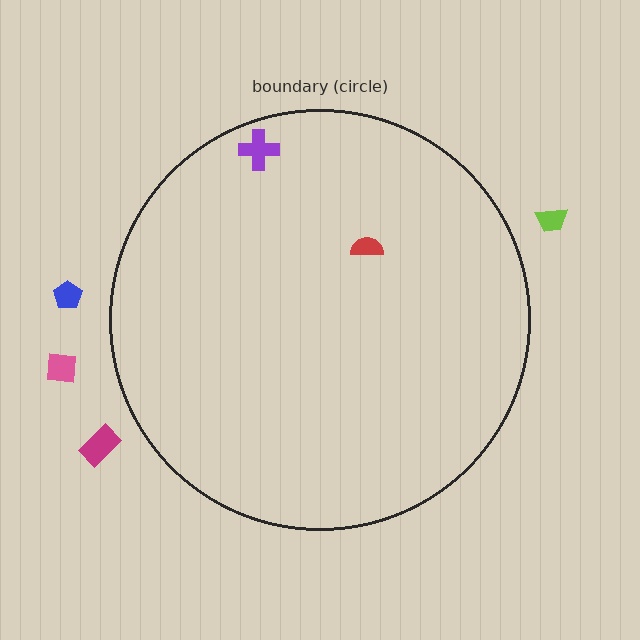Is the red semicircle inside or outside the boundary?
Inside.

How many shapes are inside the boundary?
2 inside, 4 outside.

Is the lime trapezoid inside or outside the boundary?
Outside.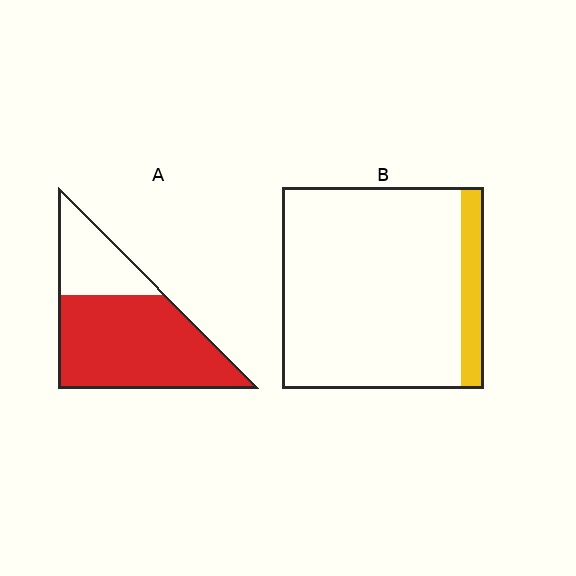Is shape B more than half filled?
No.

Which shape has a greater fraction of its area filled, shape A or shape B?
Shape A.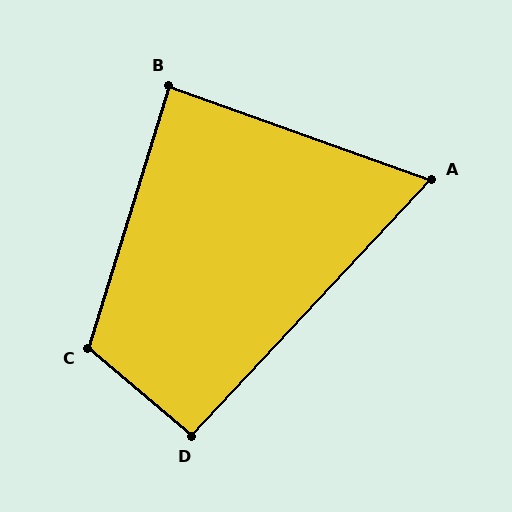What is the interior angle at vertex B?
Approximately 87 degrees (approximately right).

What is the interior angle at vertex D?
Approximately 93 degrees (approximately right).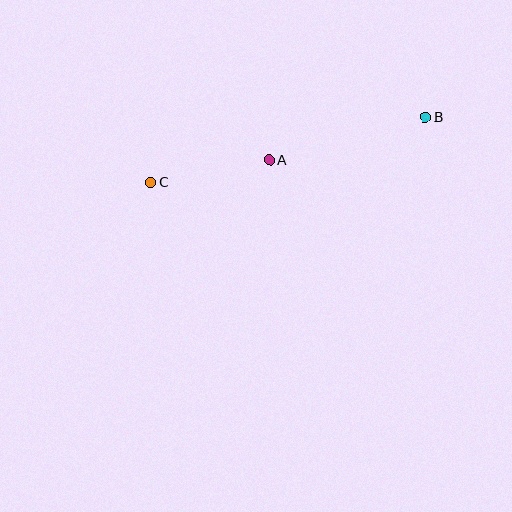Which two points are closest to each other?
Points A and C are closest to each other.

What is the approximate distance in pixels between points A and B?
The distance between A and B is approximately 162 pixels.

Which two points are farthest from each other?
Points B and C are farthest from each other.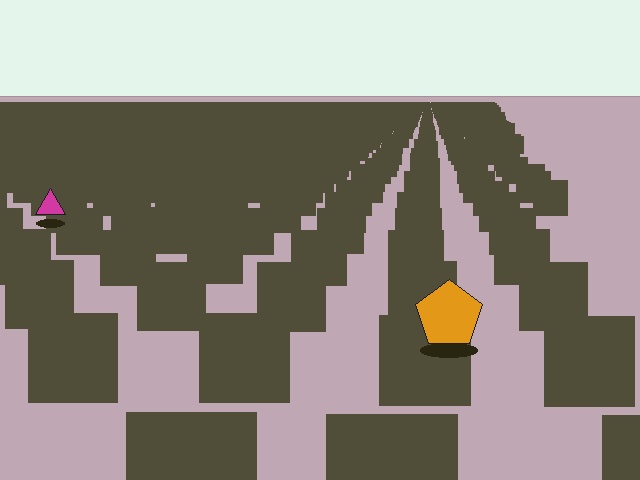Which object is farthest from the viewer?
The magenta triangle is farthest from the viewer. It appears smaller and the ground texture around it is denser.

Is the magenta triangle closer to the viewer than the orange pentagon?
No. The orange pentagon is closer — you can tell from the texture gradient: the ground texture is coarser near it.